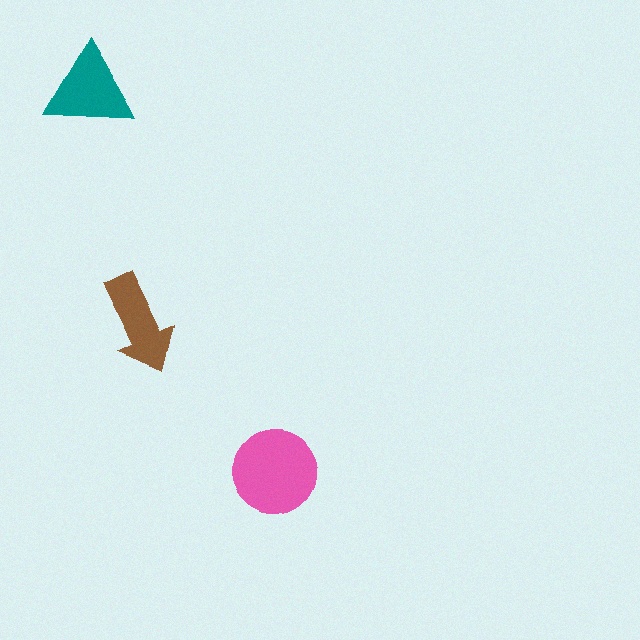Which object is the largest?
The pink circle.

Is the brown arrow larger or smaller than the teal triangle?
Smaller.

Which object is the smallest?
The brown arrow.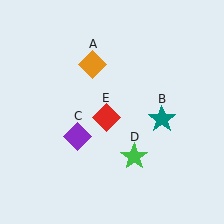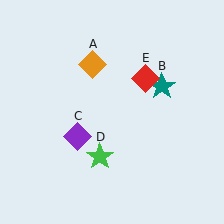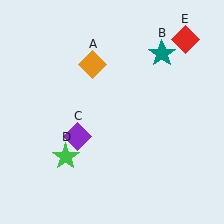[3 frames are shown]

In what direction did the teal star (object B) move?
The teal star (object B) moved up.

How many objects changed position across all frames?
3 objects changed position: teal star (object B), green star (object D), red diamond (object E).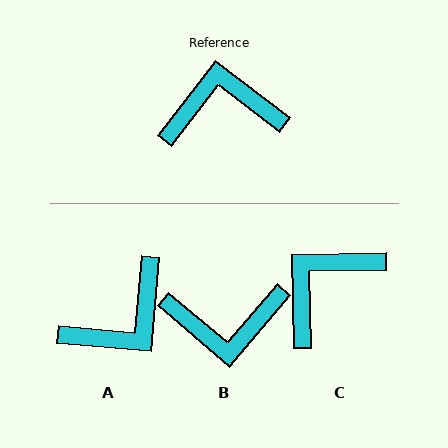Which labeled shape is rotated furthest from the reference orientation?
B, about 177 degrees away.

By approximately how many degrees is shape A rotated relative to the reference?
Approximately 148 degrees clockwise.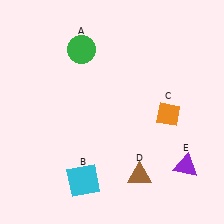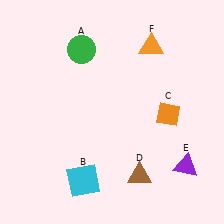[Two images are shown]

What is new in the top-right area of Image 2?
An orange triangle (F) was added in the top-right area of Image 2.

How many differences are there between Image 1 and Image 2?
There is 1 difference between the two images.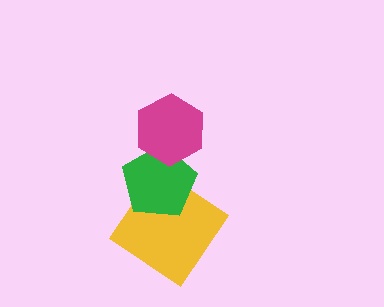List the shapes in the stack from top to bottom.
From top to bottom: the magenta hexagon, the green pentagon, the yellow diamond.